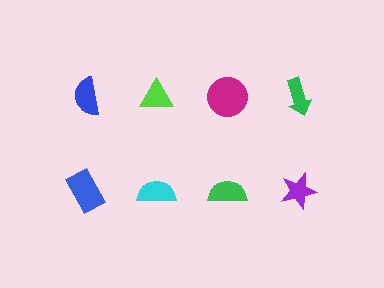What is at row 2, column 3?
A green semicircle.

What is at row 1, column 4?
A green arrow.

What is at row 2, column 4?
A purple star.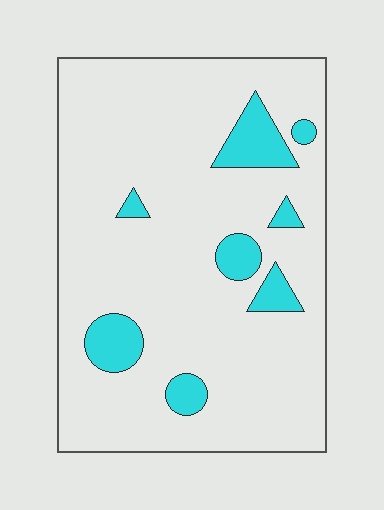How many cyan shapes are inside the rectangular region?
8.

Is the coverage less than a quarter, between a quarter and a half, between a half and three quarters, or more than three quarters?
Less than a quarter.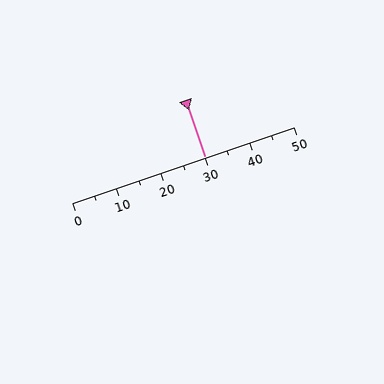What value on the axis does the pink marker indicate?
The marker indicates approximately 30.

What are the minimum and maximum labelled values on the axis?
The axis runs from 0 to 50.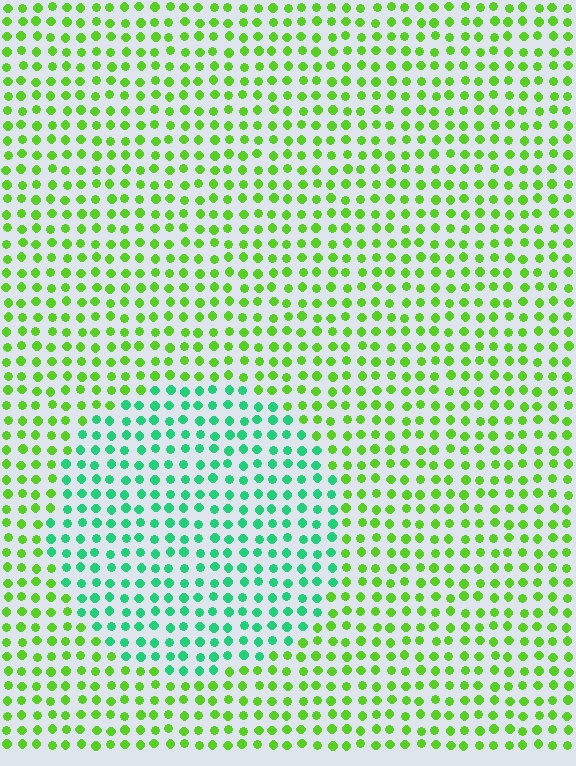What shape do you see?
I see a circle.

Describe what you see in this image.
The image is filled with small lime elements in a uniform arrangement. A circle-shaped region is visible where the elements are tinted to a slightly different hue, forming a subtle color boundary.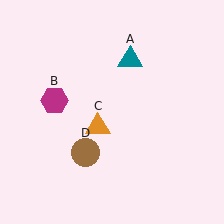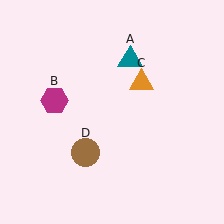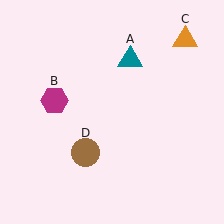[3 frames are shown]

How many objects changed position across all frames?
1 object changed position: orange triangle (object C).